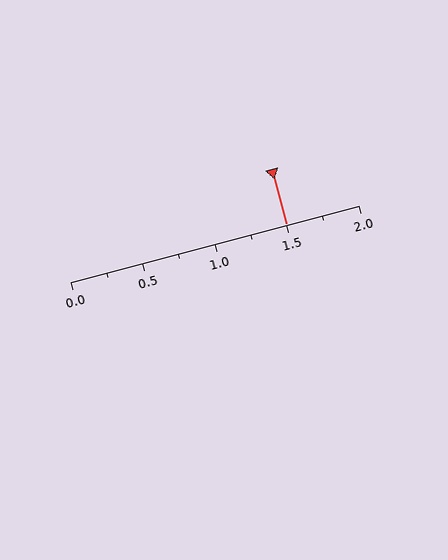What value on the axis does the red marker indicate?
The marker indicates approximately 1.5.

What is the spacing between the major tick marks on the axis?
The major ticks are spaced 0.5 apart.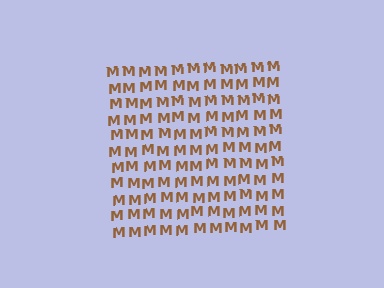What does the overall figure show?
The overall figure shows a square.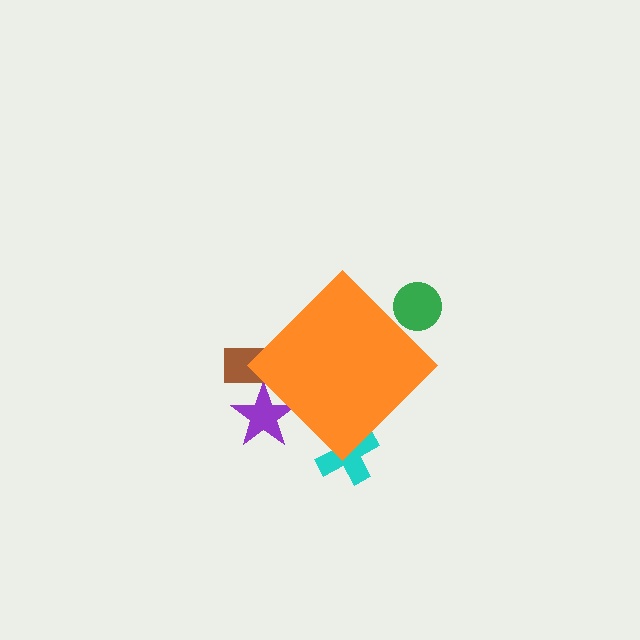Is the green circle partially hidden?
Yes, the green circle is partially hidden behind the orange diamond.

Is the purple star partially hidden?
Yes, the purple star is partially hidden behind the orange diamond.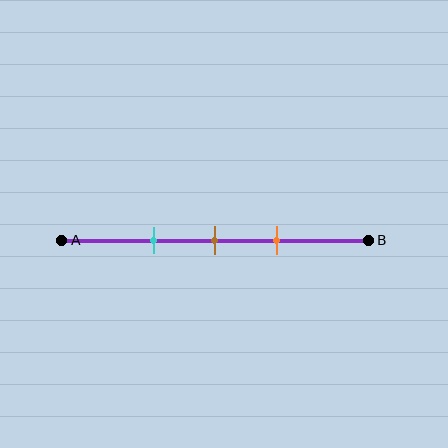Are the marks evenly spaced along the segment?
Yes, the marks are approximately evenly spaced.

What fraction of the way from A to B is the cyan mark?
The cyan mark is approximately 30% (0.3) of the way from A to B.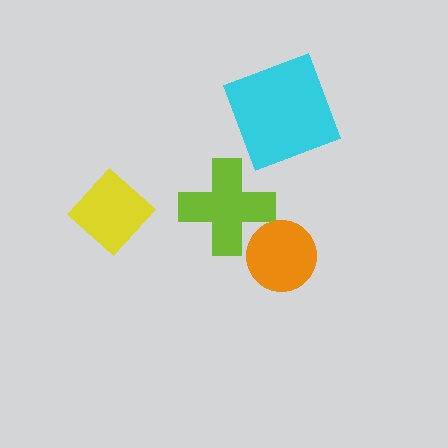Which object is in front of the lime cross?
The orange circle is in front of the lime cross.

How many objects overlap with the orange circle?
1 object overlaps with the orange circle.